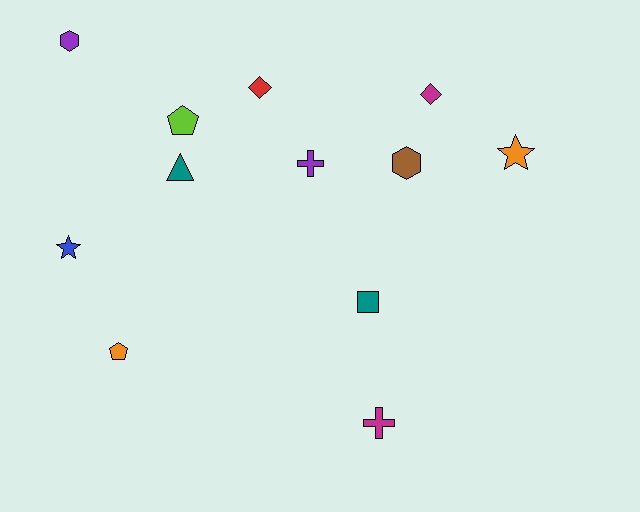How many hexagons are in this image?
There are 2 hexagons.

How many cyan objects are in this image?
There are no cyan objects.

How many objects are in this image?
There are 12 objects.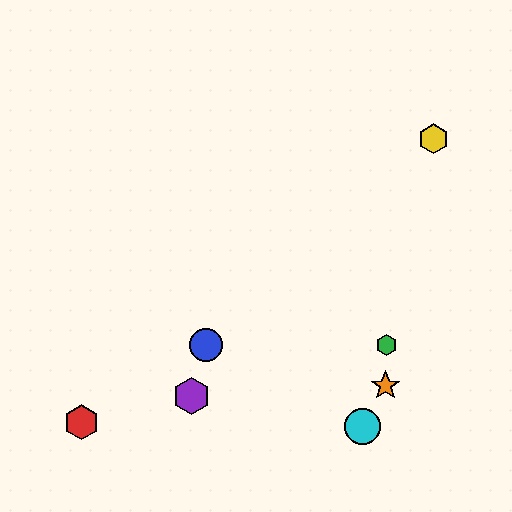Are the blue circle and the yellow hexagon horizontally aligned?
No, the blue circle is at y≈345 and the yellow hexagon is at y≈139.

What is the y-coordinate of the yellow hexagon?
The yellow hexagon is at y≈139.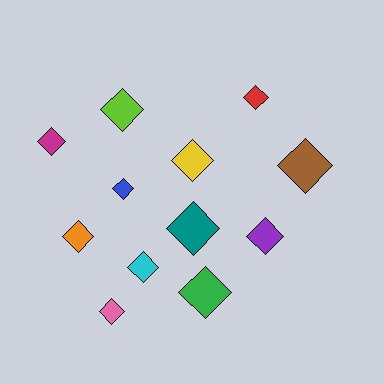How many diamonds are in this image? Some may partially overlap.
There are 12 diamonds.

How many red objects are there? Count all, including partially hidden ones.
There is 1 red object.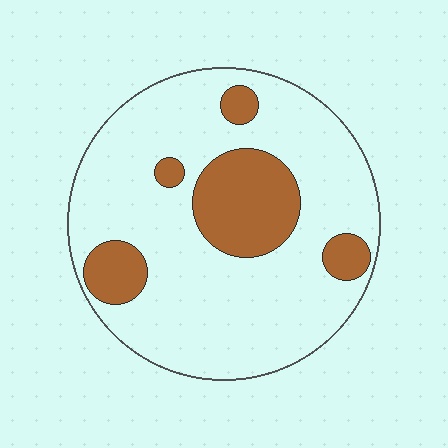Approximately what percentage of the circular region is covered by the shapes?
Approximately 20%.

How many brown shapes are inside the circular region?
5.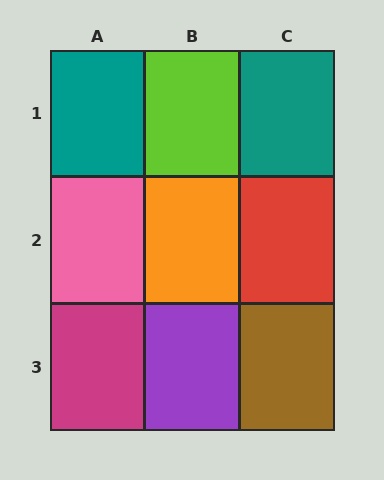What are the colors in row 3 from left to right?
Magenta, purple, brown.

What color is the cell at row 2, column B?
Orange.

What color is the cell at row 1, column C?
Teal.